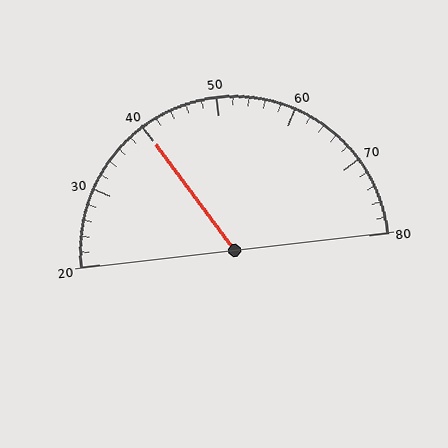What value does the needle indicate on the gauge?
The needle indicates approximately 40.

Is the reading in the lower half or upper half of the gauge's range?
The reading is in the lower half of the range (20 to 80).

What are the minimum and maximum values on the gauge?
The gauge ranges from 20 to 80.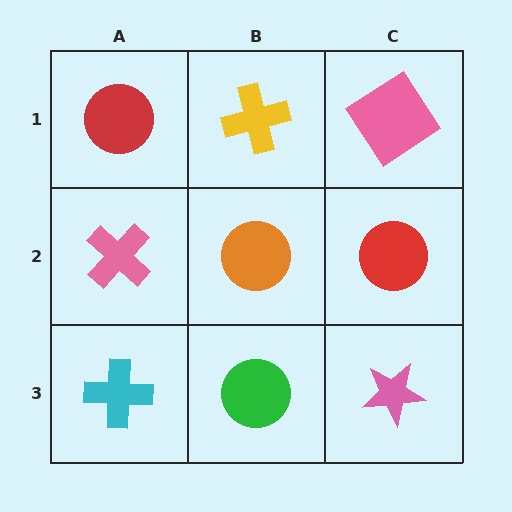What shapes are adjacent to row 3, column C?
A red circle (row 2, column C), a green circle (row 3, column B).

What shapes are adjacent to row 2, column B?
A yellow cross (row 1, column B), a green circle (row 3, column B), a pink cross (row 2, column A), a red circle (row 2, column C).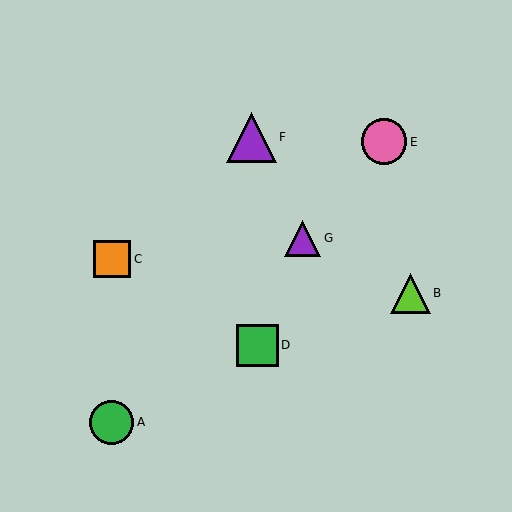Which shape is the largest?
The purple triangle (labeled F) is the largest.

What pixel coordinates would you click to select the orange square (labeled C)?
Click at (112, 259) to select the orange square C.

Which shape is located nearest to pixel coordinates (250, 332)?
The green square (labeled D) at (257, 345) is nearest to that location.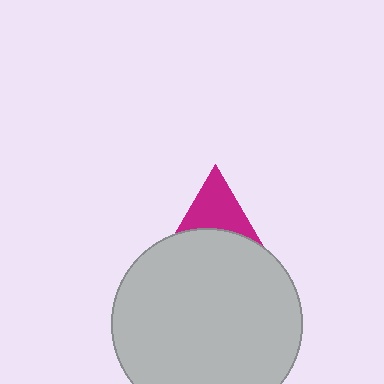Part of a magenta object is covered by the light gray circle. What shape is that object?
It is a triangle.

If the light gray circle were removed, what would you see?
You would see the complete magenta triangle.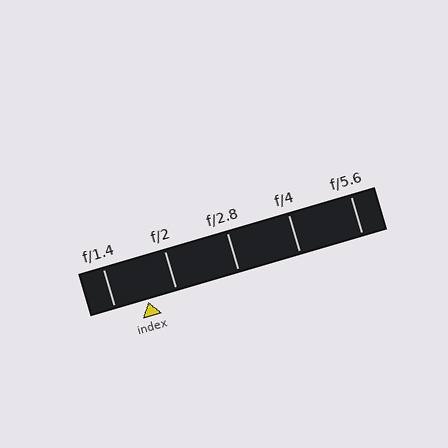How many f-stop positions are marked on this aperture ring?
There are 5 f-stop positions marked.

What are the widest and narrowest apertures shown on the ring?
The widest aperture shown is f/1.4 and the narrowest is f/5.6.